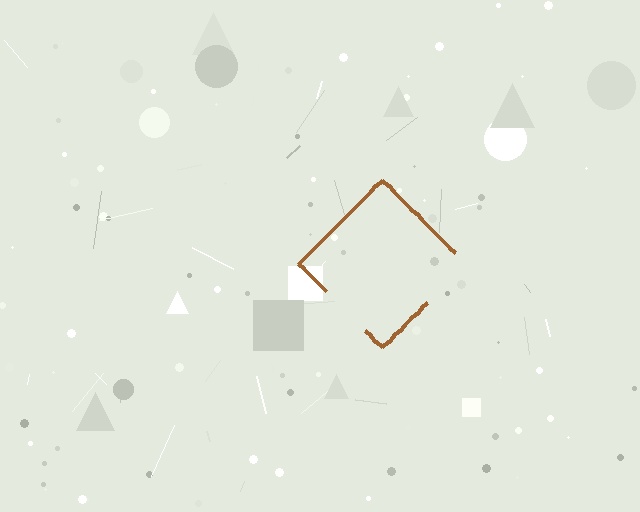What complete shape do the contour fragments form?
The contour fragments form a diamond.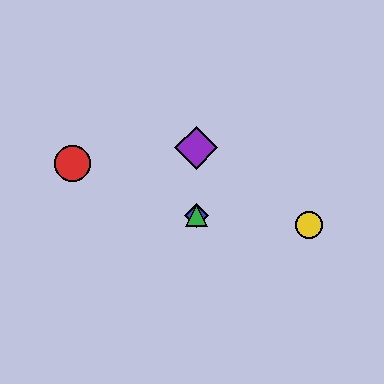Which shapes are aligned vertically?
The blue diamond, the green triangle, the purple diamond are aligned vertically.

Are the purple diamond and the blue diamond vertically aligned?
Yes, both are at x≈196.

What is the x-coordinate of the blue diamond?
The blue diamond is at x≈196.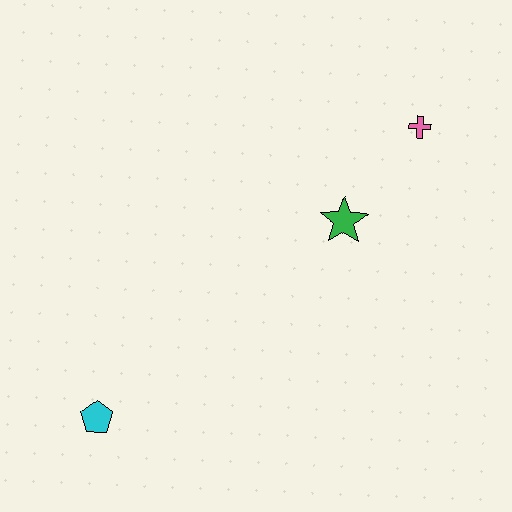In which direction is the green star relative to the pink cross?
The green star is below the pink cross.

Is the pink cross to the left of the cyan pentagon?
No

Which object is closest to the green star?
The pink cross is closest to the green star.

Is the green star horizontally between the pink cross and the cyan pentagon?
Yes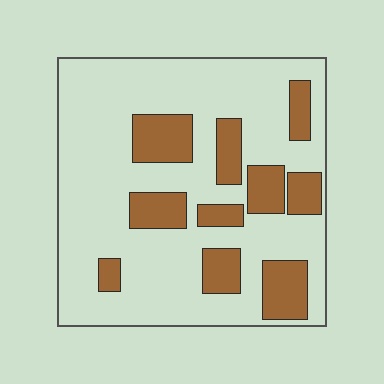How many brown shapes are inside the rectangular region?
10.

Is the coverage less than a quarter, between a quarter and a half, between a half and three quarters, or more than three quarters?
Less than a quarter.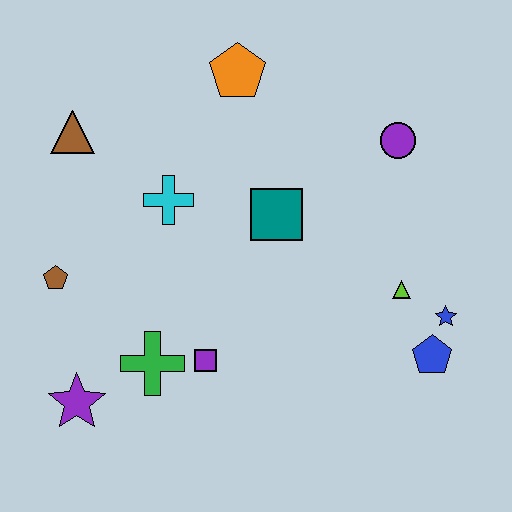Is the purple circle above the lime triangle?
Yes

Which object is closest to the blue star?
The blue pentagon is closest to the blue star.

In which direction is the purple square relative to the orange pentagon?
The purple square is below the orange pentagon.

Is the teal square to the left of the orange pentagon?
No